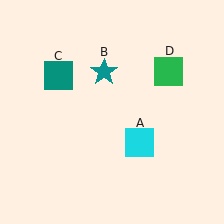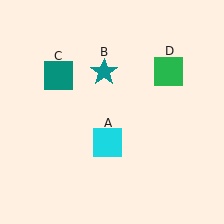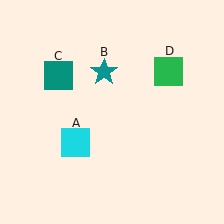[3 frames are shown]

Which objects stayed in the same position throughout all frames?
Teal star (object B) and teal square (object C) and green square (object D) remained stationary.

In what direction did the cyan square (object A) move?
The cyan square (object A) moved left.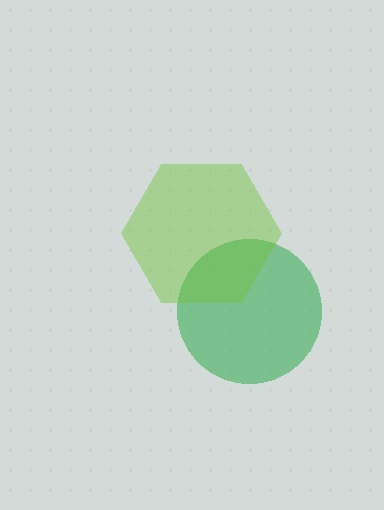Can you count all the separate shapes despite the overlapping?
Yes, there are 2 separate shapes.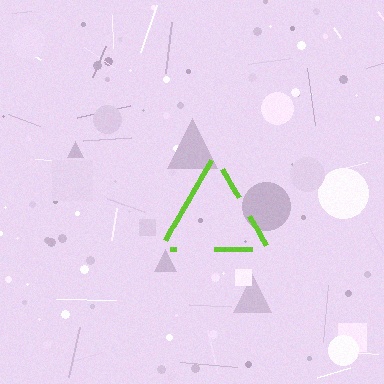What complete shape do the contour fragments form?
The contour fragments form a triangle.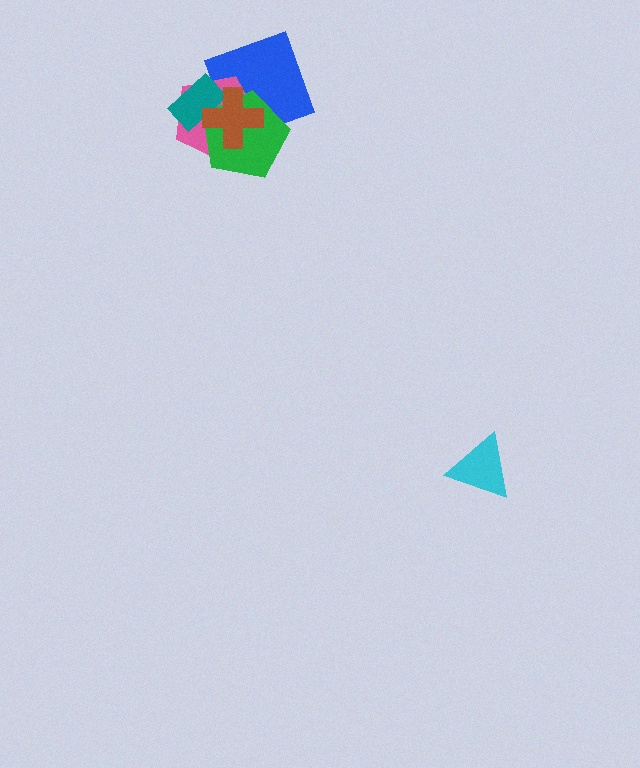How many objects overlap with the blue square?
3 objects overlap with the blue square.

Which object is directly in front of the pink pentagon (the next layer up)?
The green pentagon is directly in front of the pink pentagon.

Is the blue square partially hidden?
Yes, it is partially covered by another shape.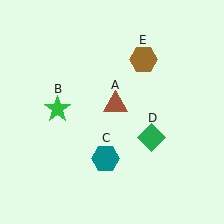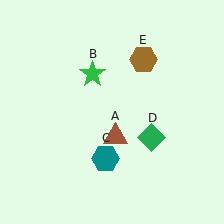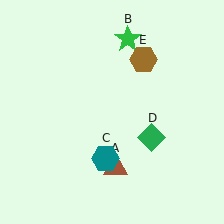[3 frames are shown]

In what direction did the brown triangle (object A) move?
The brown triangle (object A) moved down.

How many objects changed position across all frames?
2 objects changed position: brown triangle (object A), green star (object B).